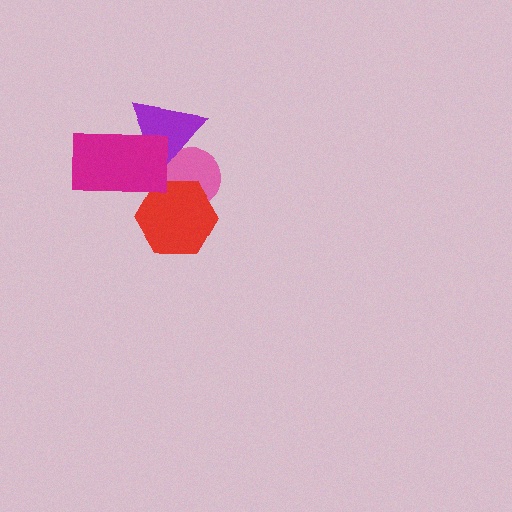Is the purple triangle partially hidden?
Yes, it is partially covered by another shape.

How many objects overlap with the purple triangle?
2 objects overlap with the purple triangle.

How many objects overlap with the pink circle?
2 objects overlap with the pink circle.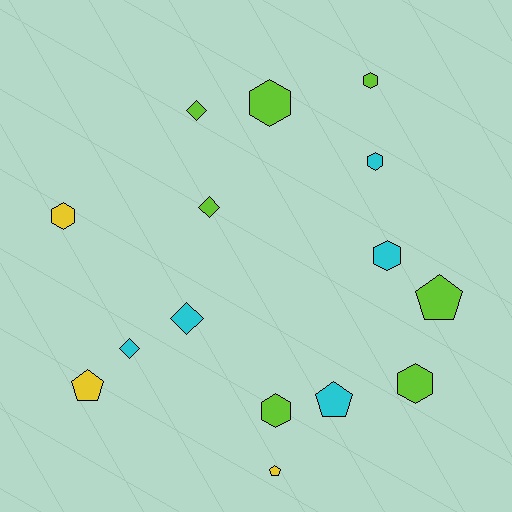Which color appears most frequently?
Lime, with 7 objects.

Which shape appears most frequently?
Hexagon, with 7 objects.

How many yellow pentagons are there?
There are 2 yellow pentagons.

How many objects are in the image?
There are 15 objects.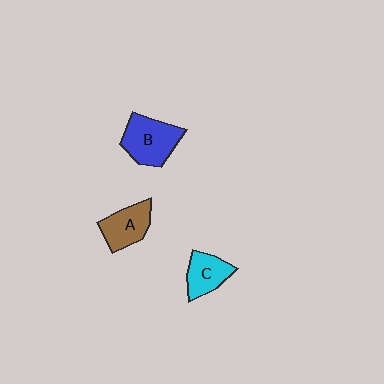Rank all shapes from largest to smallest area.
From largest to smallest: B (blue), A (brown), C (cyan).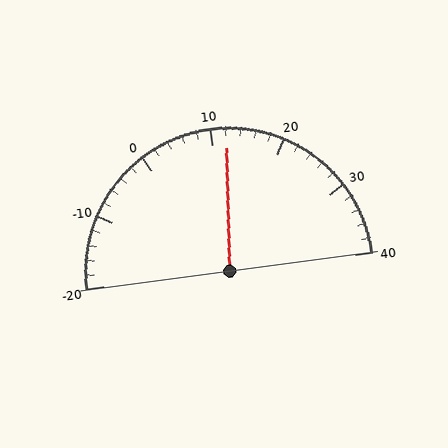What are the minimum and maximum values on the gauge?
The gauge ranges from -20 to 40.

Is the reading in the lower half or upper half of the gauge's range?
The reading is in the upper half of the range (-20 to 40).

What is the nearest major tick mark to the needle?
The nearest major tick mark is 10.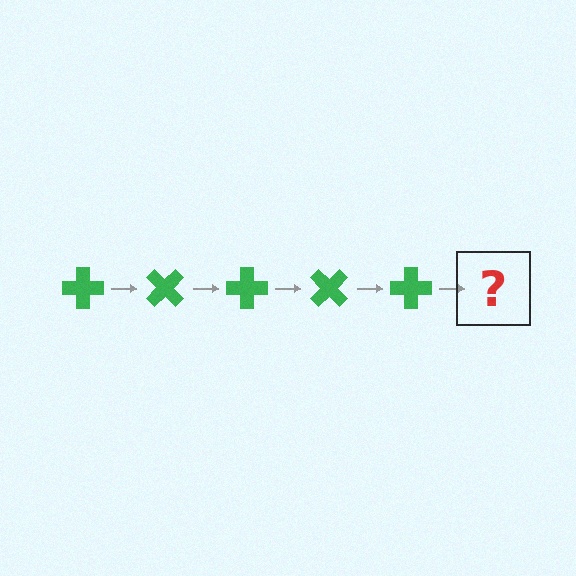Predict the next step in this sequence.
The next step is a green cross rotated 225 degrees.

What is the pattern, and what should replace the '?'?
The pattern is that the cross rotates 45 degrees each step. The '?' should be a green cross rotated 225 degrees.